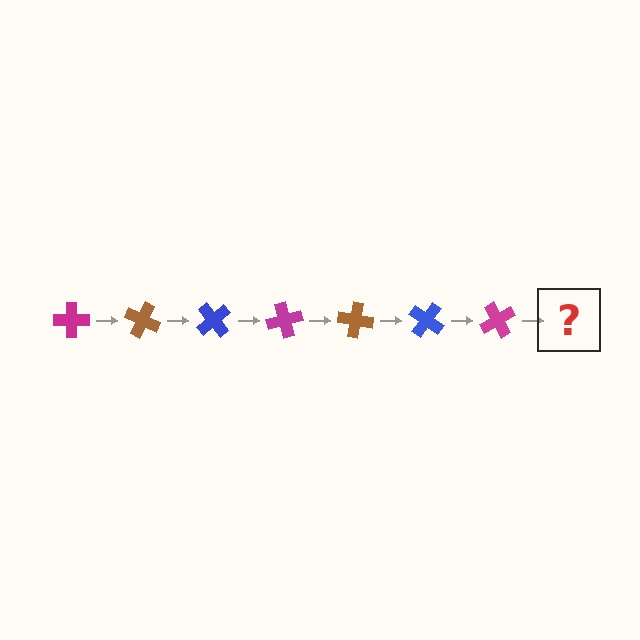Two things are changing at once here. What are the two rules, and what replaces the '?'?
The two rules are that it rotates 25 degrees each step and the color cycles through magenta, brown, and blue. The '?' should be a brown cross, rotated 175 degrees from the start.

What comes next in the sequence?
The next element should be a brown cross, rotated 175 degrees from the start.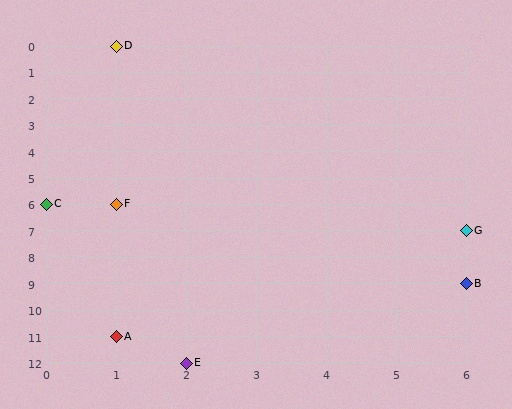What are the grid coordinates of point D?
Point D is at grid coordinates (1, 0).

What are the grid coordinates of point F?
Point F is at grid coordinates (1, 6).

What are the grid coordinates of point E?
Point E is at grid coordinates (2, 12).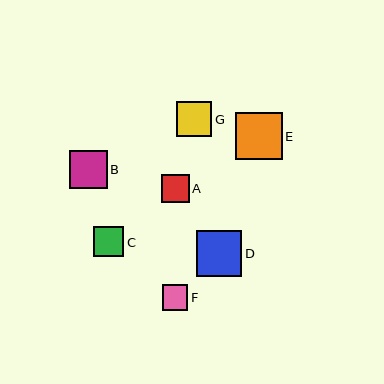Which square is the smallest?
Square F is the smallest with a size of approximately 25 pixels.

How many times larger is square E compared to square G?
Square E is approximately 1.3 times the size of square G.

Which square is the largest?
Square E is the largest with a size of approximately 47 pixels.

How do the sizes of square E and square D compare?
Square E and square D are approximately the same size.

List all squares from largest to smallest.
From largest to smallest: E, D, B, G, C, A, F.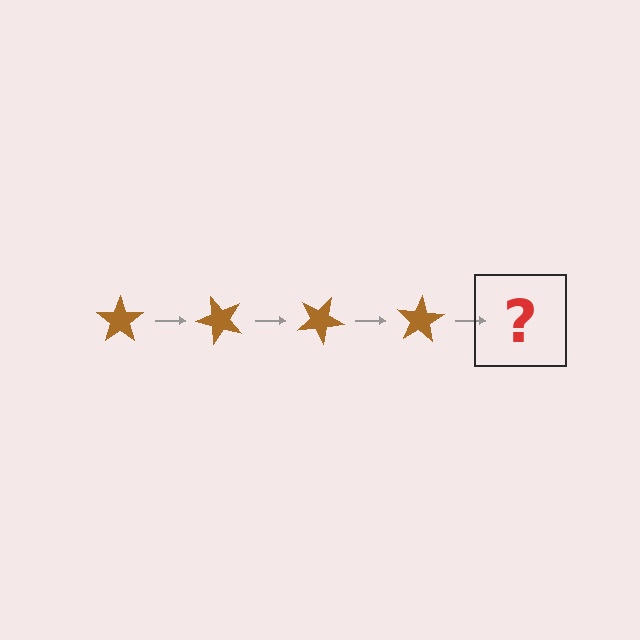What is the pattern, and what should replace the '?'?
The pattern is that the star rotates 50 degrees each step. The '?' should be a brown star rotated 200 degrees.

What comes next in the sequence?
The next element should be a brown star rotated 200 degrees.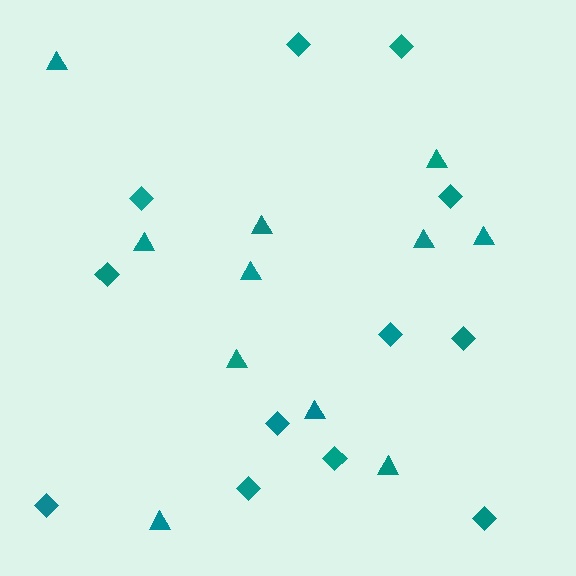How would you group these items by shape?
There are 2 groups: one group of triangles (11) and one group of diamonds (12).